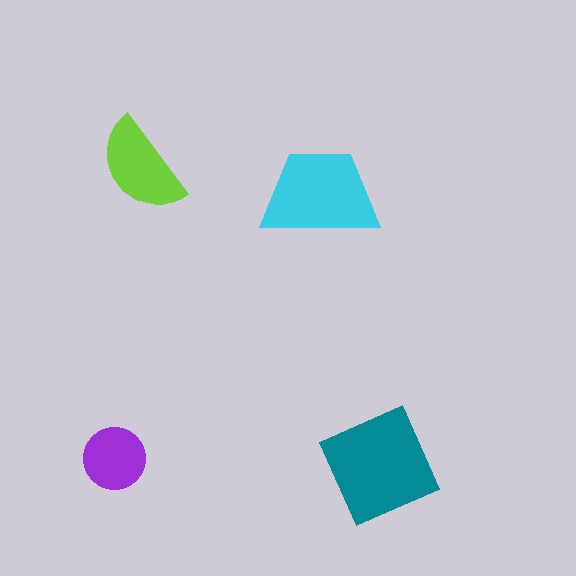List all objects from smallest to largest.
The purple circle, the lime semicircle, the cyan trapezoid, the teal diamond.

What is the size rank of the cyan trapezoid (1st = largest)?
2nd.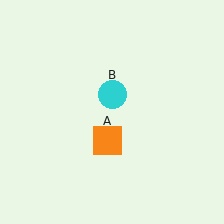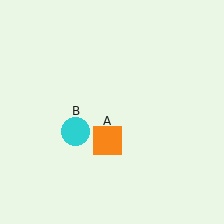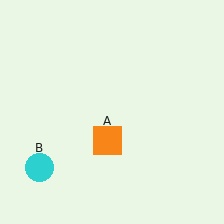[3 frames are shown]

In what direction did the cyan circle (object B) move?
The cyan circle (object B) moved down and to the left.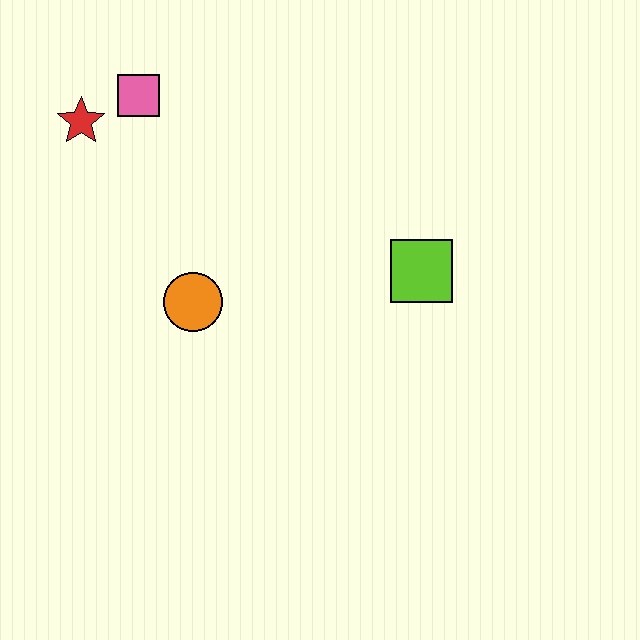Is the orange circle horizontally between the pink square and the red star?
No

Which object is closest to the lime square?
The orange circle is closest to the lime square.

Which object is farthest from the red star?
The lime square is farthest from the red star.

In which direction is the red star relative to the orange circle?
The red star is above the orange circle.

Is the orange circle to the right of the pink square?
Yes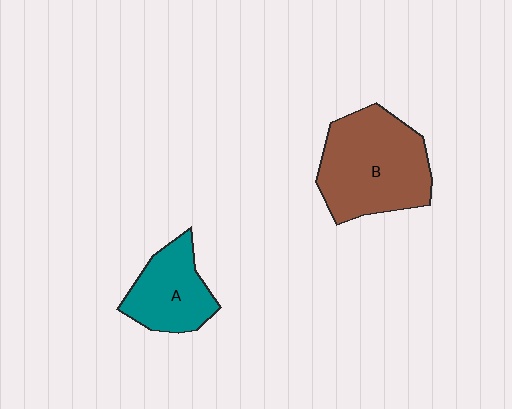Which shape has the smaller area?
Shape A (teal).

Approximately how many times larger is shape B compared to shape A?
Approximately 1.7 times.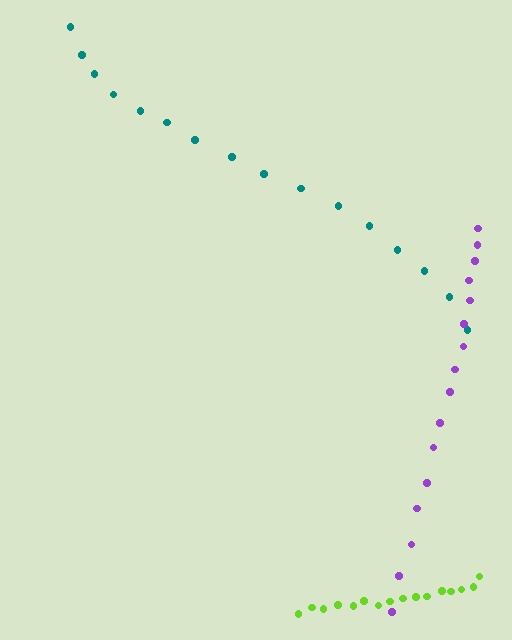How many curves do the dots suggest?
There are 3 distinct paths.